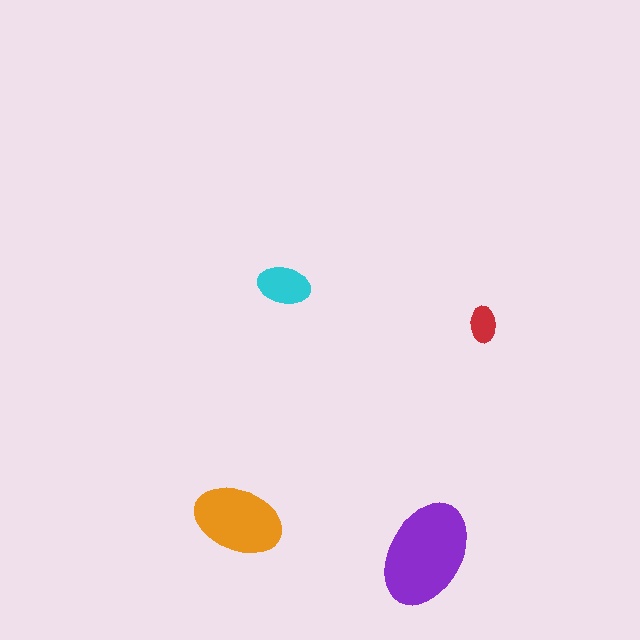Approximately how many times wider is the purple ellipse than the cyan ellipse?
About 2 times wider.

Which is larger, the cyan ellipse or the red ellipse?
The cyan one.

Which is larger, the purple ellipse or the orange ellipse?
The purple one.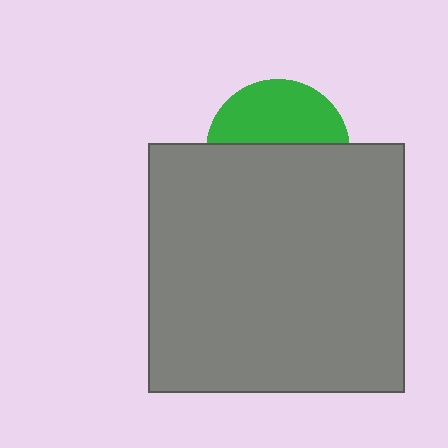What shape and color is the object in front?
The object in front is a gray rectangle.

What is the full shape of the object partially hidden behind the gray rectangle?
The partially hidden object is a green circle.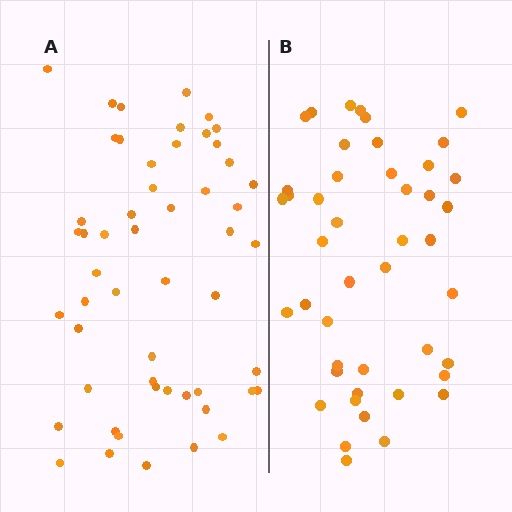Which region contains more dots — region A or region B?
Region A (the left region) has more dots.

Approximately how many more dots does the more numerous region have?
Region A has roughly 8 or so more dots than region B.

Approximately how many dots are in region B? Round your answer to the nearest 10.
About 40 dots. (The exact count is 45, which rounds to 40.)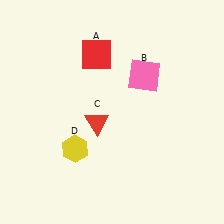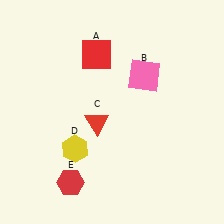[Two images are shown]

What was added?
A red hexagon (E) was added in Image 2.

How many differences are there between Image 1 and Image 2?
There is 1 difference between the two images.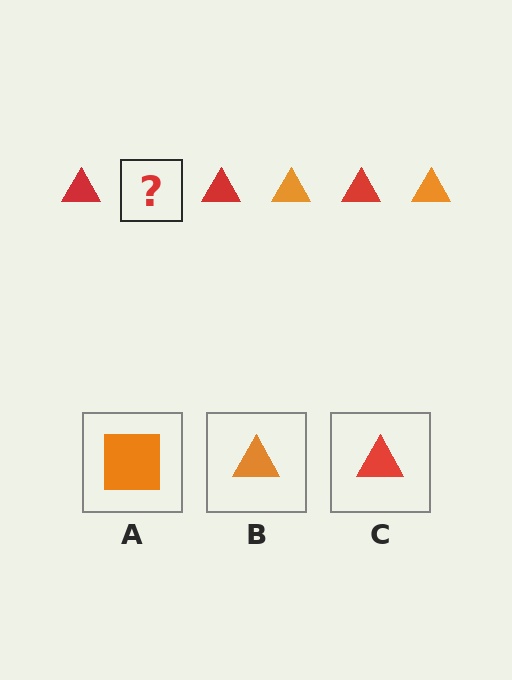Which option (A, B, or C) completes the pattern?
B.